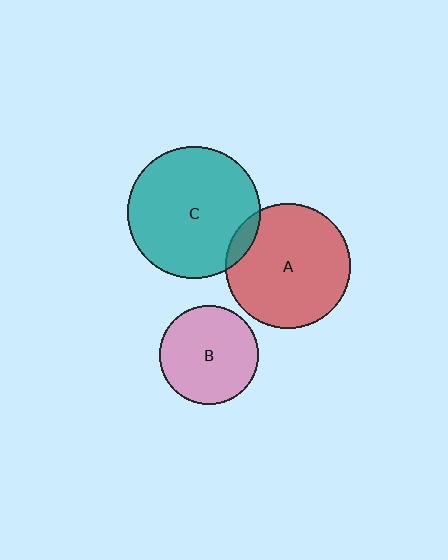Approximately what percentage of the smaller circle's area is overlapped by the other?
Approximately 10%.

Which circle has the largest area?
Circle C (teal).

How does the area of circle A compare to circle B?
Approximately 1.6 times.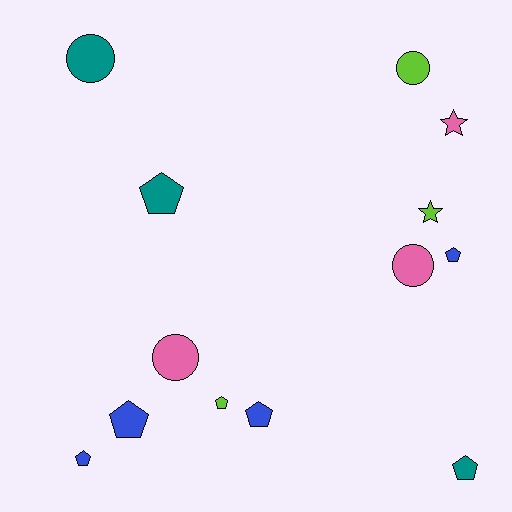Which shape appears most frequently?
Pentagon, with 7 objects.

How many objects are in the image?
There are 13 objects.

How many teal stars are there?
There are no teal stars.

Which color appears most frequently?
Blue, with 4 objects.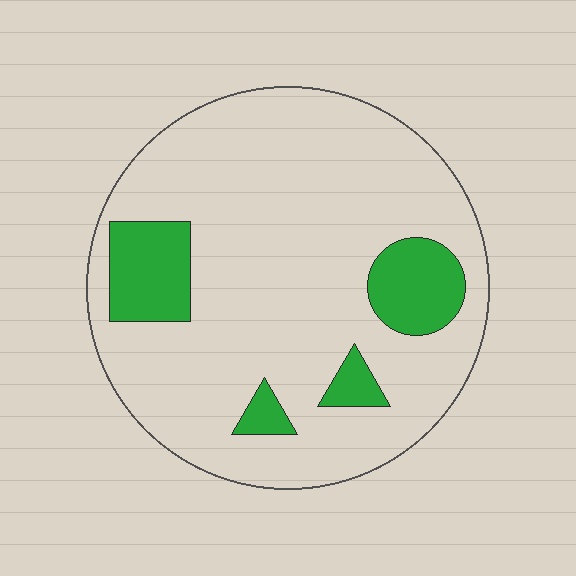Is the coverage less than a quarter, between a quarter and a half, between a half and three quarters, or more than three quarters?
Less than a quarter.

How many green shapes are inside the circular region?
4.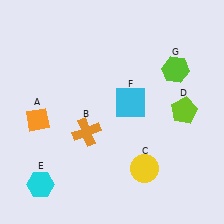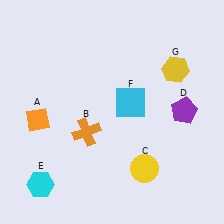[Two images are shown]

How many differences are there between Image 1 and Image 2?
There are 2 differences between the two images.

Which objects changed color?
D changed from lime to purple. G changed from lime to yellow.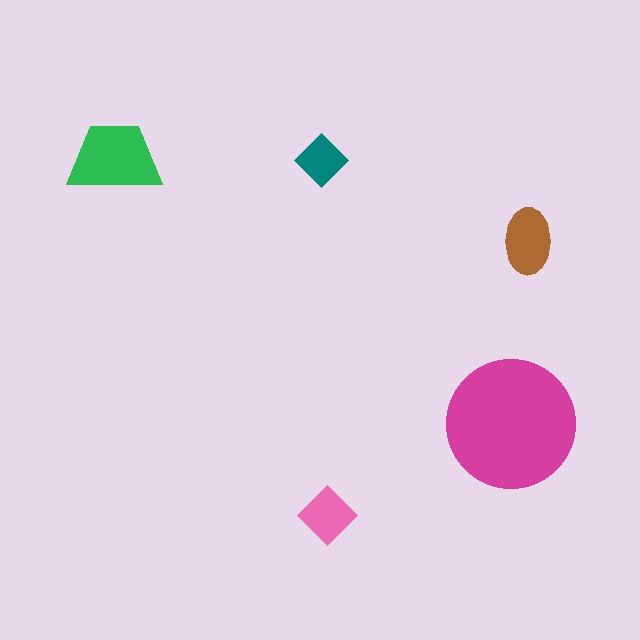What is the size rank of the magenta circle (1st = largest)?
1st.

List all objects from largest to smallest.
The magenta circle, the green trapezoid, the brown ellipse, the pink diamond, the teal diamond.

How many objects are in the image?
There are 5 objects in the image.